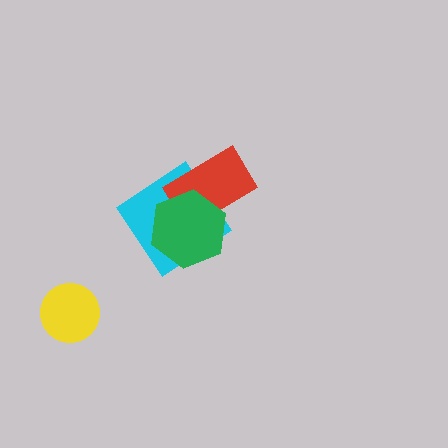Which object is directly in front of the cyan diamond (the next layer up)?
The red rectangle is directly in front of the cyan diamond.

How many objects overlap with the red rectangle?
2 objects overlap with the red rectangle.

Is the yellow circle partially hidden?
No, no other shape covers it.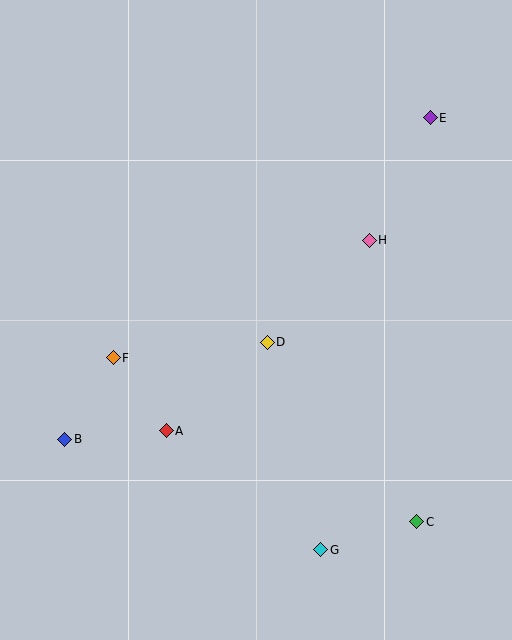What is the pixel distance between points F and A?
The distance between F and A is 90 pixels.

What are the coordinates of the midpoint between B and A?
The midpoint between B and A is at (115, 435).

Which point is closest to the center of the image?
Point D at (267, 342) is closest to the center.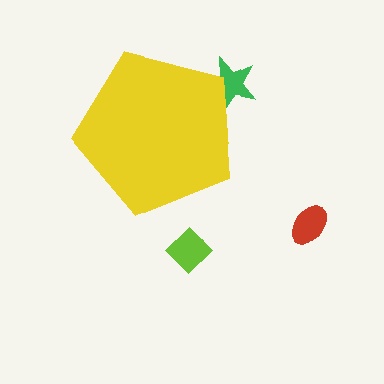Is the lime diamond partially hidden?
No, the lime diamond is fully visible.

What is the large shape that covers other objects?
A yellow pentagon.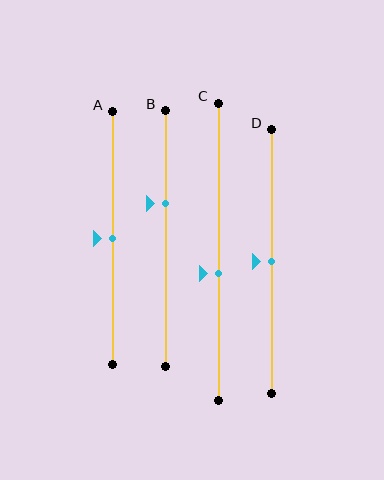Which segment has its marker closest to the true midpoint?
Segment A has its marker closest to the true midpoint.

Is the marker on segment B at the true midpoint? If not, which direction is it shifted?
No, the marker on segment B is shifted upward by about 14% of the segment length.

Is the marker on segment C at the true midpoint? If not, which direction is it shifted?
No, the marker on segment C is shifted downward by about 7% of the segment length.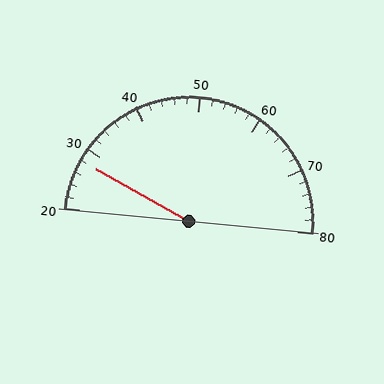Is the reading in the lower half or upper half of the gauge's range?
The reading is in the lower half of the range (20 to 80).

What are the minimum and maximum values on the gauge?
The gauge ranges from 20 to 80.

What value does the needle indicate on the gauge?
The needle indicates approximately 28.